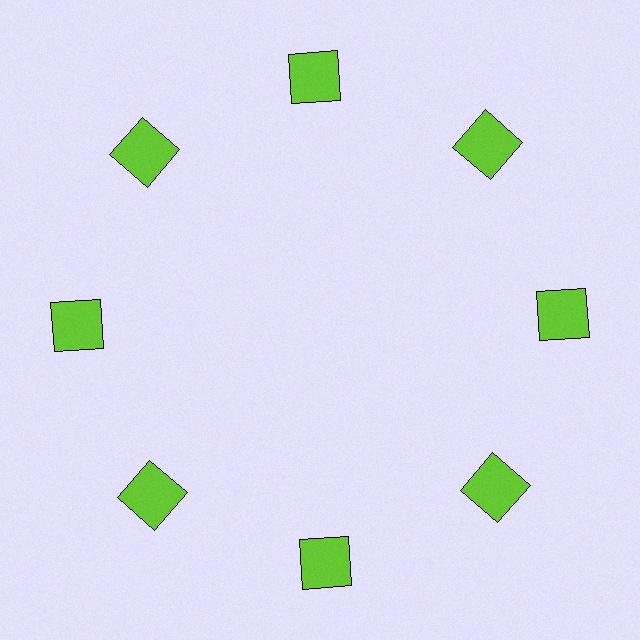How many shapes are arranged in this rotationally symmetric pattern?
There are 8 shapes, arranged in 8 groups of 1.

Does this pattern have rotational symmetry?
Yes, this pattern has 8-fold rotational symmetry. It looks the same after rotating 45 degrees around the center.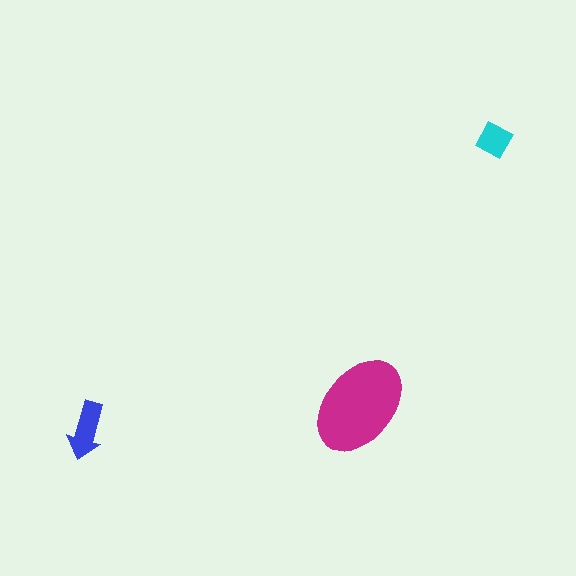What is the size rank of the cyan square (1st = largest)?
3rd.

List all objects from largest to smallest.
The magenta ellipse, the blue arrow, the cyan square.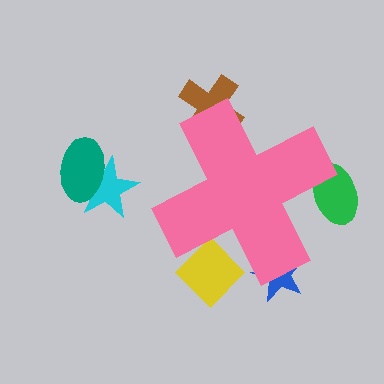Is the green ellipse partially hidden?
Yes, the green ellipse is partially hidden behind the pink cross.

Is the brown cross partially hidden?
Yes, the brown cross is partially hidden behind the pink cross.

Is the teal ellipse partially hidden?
No, the teal ellipse is fully visible.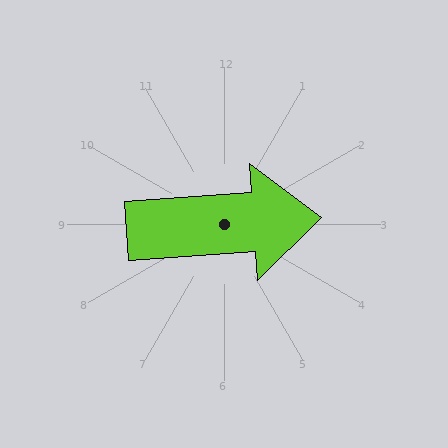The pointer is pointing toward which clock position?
Roughly 3 o'clock.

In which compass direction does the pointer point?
East.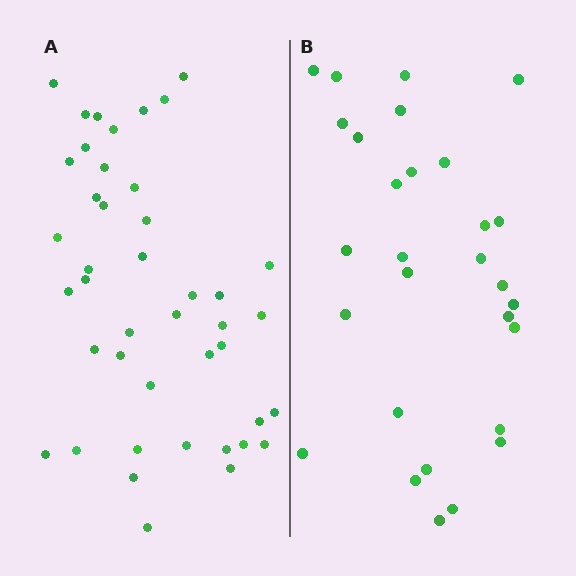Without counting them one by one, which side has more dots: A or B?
Region A (the left region) has more dots.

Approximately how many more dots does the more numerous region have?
Region A has approximately 15 more dots than region B.